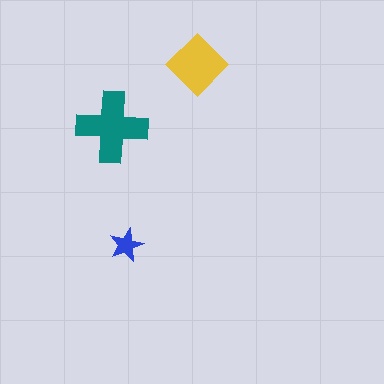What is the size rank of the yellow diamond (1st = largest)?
2nd.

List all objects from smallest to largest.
The blue star, the yellow diamond, the teal cross.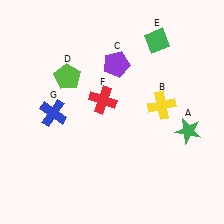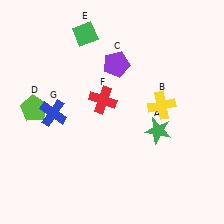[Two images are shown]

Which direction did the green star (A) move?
The green star (A) moved left.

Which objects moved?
The objects that moved are: the green star (A), the lime pentagon (D), the green diamond (E).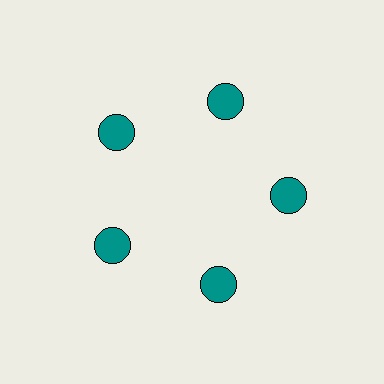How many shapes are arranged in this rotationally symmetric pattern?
There are 5 shapes, arranged in 5 groups of 1.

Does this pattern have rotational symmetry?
Yes, this pattern has 5-fold rotational symmetry. It looks the same after rotating 72 degrees around the center.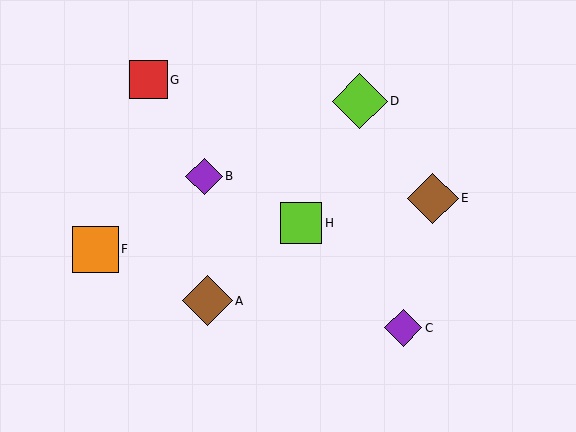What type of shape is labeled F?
Shape F is an orange square.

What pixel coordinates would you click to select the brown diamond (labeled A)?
Click at (208, 301) to select the brown diamond A.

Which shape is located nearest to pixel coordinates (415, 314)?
The purple diamond (labeled C) at (403, 328) is nearest to that location.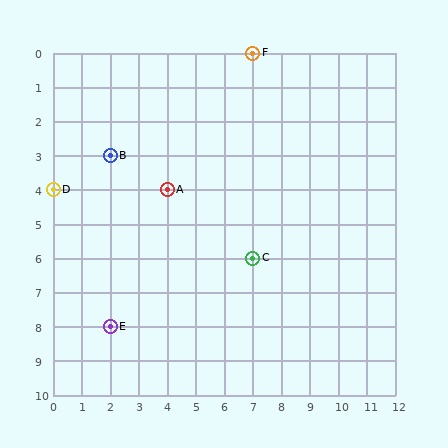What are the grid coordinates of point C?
Point C is at grid coordinates (7, 6).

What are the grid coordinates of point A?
Point A is at grid coordinates (4, 4).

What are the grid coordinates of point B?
Point B is at grid coordinates (2, 3).